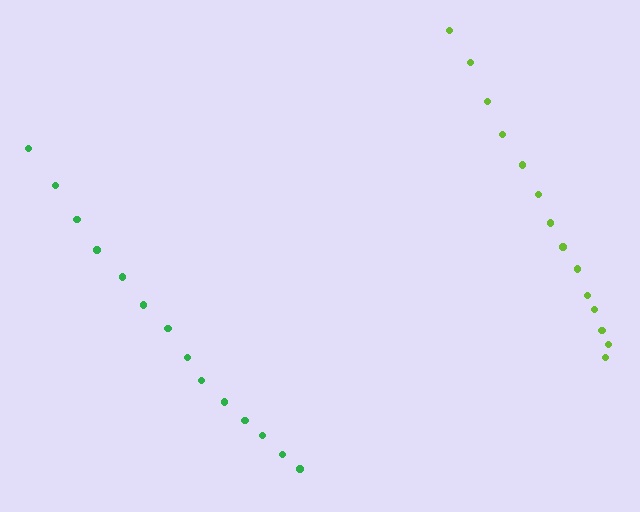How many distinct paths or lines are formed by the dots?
There are 2 distinct paths.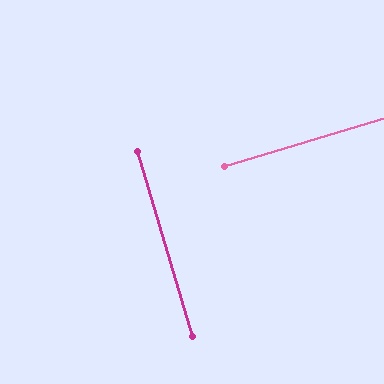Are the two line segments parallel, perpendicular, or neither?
Perpendicular — they meet at approximately 90°.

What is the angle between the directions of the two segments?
Approximately 90 degrees.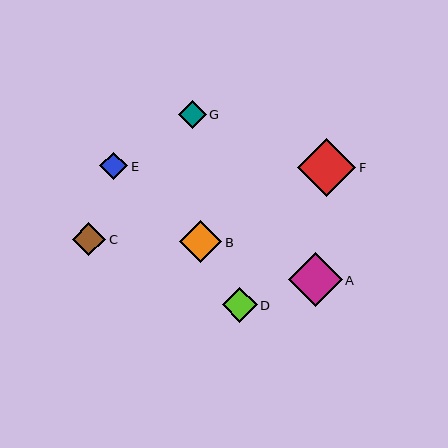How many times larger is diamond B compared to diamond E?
Diamond B is approximately 1.5 times the size of diamond E.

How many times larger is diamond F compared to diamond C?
Diamond F is approximately 1.7 times the size of diamond C.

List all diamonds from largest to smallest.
From largest to smallest: F, A, B, D, C, G, E.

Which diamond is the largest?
Diamond F is the largest with a size of approximately 58 pixels.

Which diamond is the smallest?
Diamond E is the smallest with a size of approximately 28 pixels.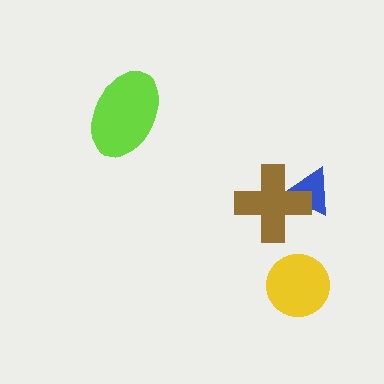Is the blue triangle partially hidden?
Yes, it is partially covered by another shape.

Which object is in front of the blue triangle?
The brown cross is in front of the blue triangle.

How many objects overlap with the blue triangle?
1 object overlaps with the blue triangle.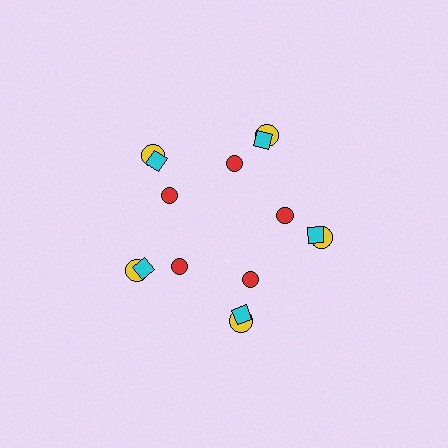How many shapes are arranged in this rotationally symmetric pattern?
There are 15 shapes, arranged in 5 groups of 3.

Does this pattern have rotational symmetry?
Yes, this pattern has 5-fold rotational symmetry. It looks the same after rotating 72 degrees around the center.